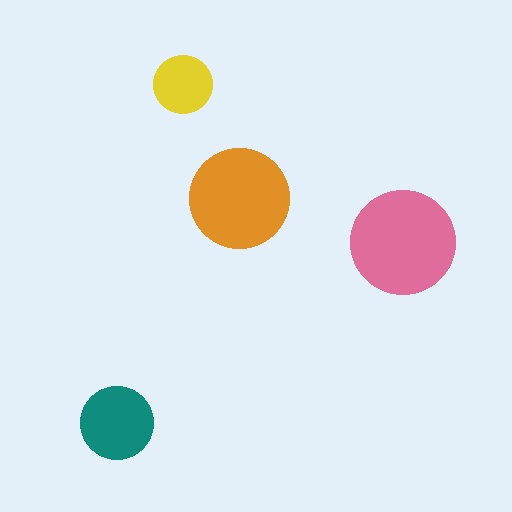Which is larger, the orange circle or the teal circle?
The orange one.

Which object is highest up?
The yellow circle is topmost.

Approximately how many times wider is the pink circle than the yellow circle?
About 2 times wider.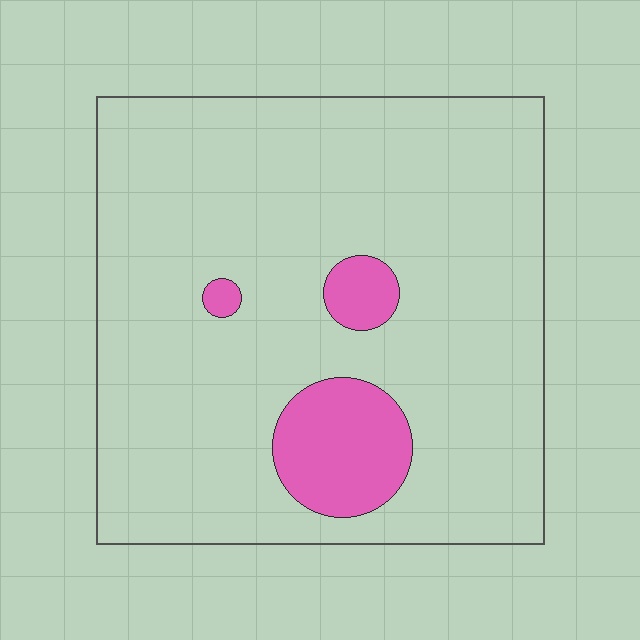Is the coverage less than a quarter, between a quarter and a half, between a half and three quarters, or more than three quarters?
Less than a quarter.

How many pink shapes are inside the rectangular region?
3.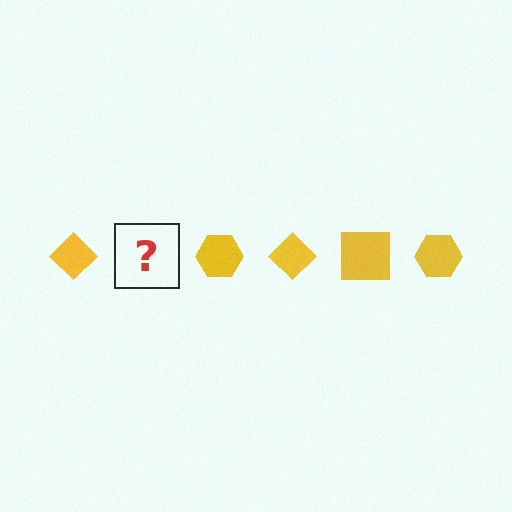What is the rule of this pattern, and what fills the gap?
The rule is that the pattern cycles through diamond, square, hexagon shapes in yellow. The gap should be filled with a yellow square.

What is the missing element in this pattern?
The missing element is a yellow square.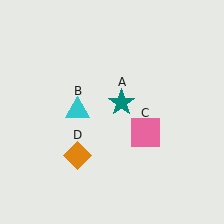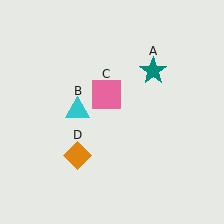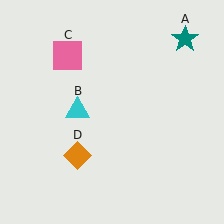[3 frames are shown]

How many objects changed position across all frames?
2 objects changed position: teal star (object A), pink square (object C).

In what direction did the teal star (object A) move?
The teal star (object A) moved up and to the right.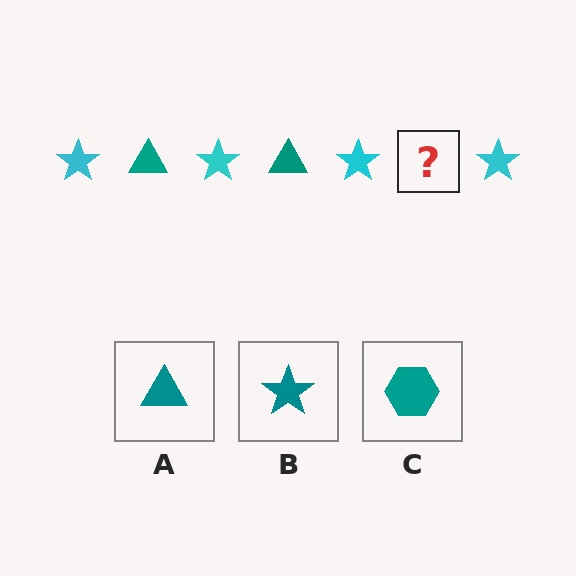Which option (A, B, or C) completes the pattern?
A.